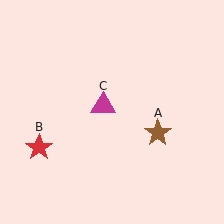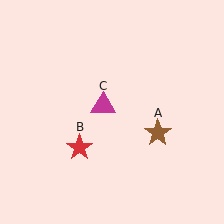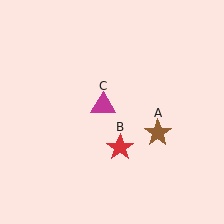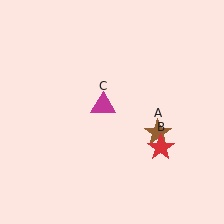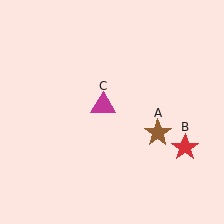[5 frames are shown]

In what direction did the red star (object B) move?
The red star (object B) moved right.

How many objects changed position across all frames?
1 object changed position: red star (object B).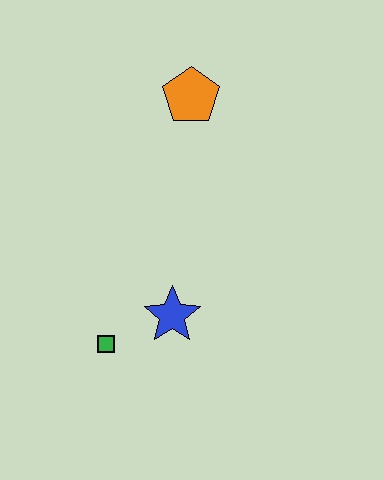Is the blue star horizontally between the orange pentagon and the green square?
Yes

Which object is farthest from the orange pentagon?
The green square is farthest from the orange pentagon.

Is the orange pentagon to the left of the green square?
No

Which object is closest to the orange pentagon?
The blue star is closest to the orange pentagon.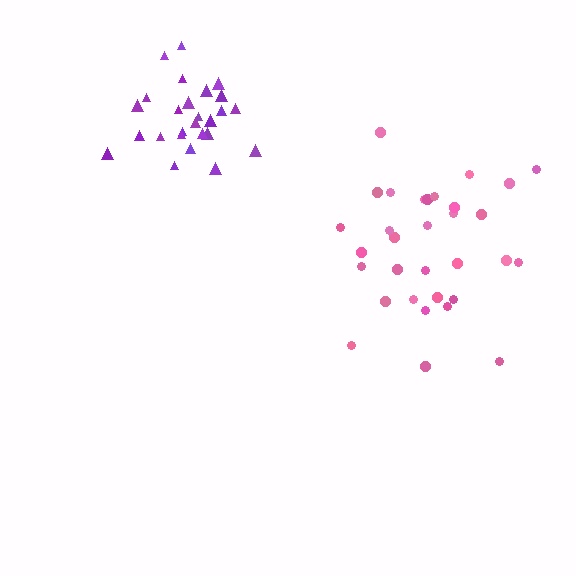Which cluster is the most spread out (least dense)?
Pink.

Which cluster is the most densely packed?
Purple.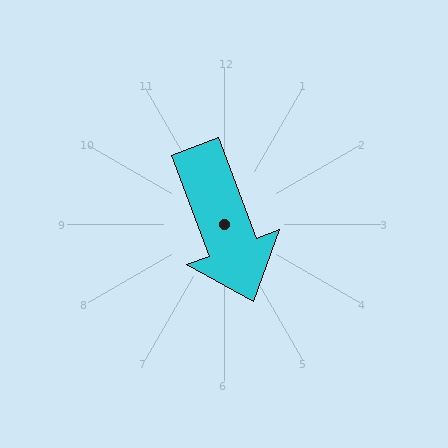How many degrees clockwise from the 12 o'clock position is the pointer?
Approximately 159 degrees.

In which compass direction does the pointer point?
South.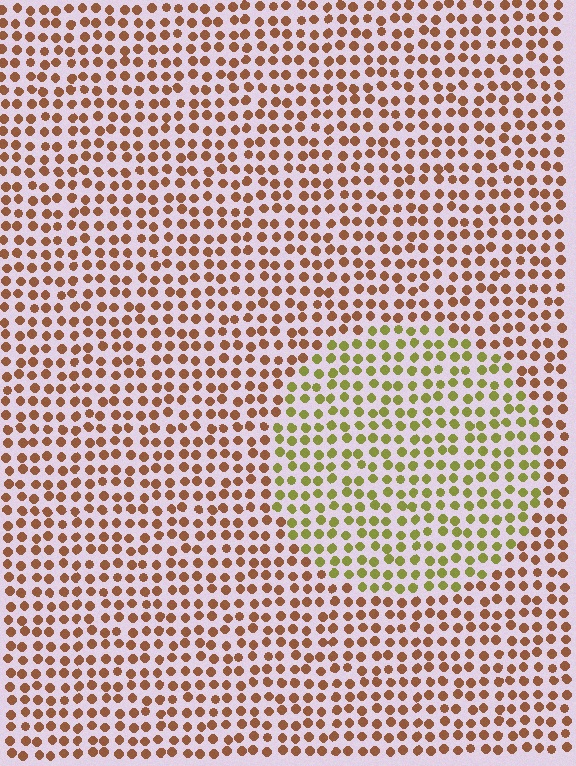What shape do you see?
I see a circle.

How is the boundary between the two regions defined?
The boundary is defined purely by a slight shift in hue (about 50 degrees). Spacing, size, and orientation are identical on both sides.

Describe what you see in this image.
The image is filled with small brown elements in a uniform arrangement. A circle-shaped region is visible where the elements are tinted to a slightly different hue, forming a subtle color boundary.